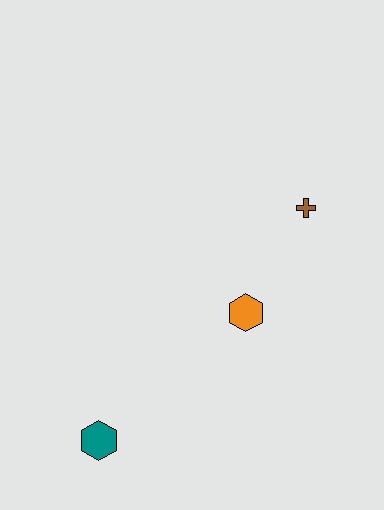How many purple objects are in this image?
There are no purple objects.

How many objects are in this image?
There are 3 objects.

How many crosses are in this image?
There is 1 cross.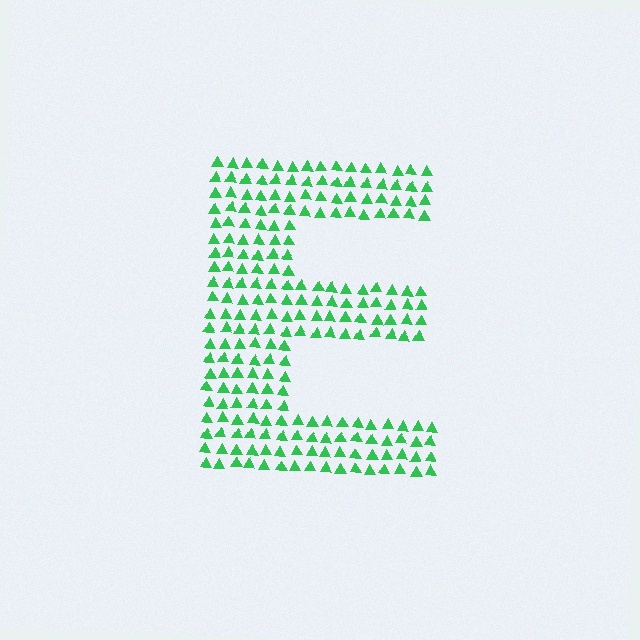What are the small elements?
The small elements are triangles.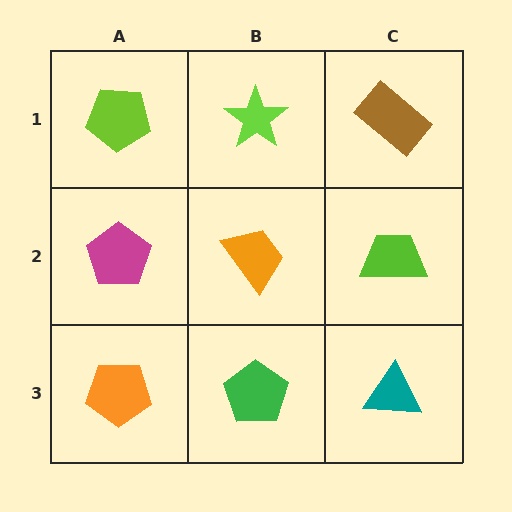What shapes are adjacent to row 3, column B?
An orange trapezoid (row 2, column B), an orange pentagon (row 3, column A), a teal triangle (row 3, column C).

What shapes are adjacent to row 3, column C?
A lime trapezoid (row 2, column C), a green pentagon (row 3, column B).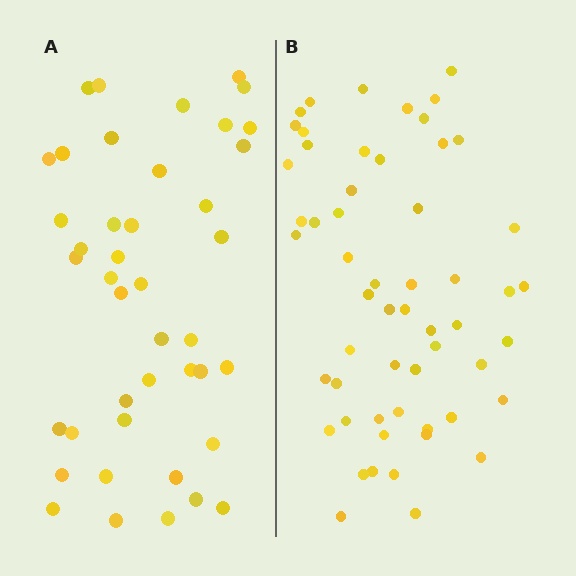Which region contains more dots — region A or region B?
Region B (the right region) has more dots.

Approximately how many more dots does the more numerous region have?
Region B has approximately 15 more dots than region A.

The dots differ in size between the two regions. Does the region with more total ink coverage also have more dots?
No. Region A has more total ink coverage because its dots are larger, but region B actually contains more individual dots. Total area can be misleading — the number of items is what matters here.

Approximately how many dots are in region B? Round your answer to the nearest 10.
About 60 dots. (The exact count is 56, which rounds to 60.)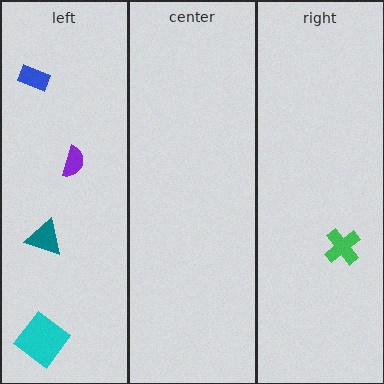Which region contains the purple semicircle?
The left region.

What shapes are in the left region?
The purple semicircle, the teal triangle, the cyan diamond, the blue rectangle.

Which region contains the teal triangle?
The left region.